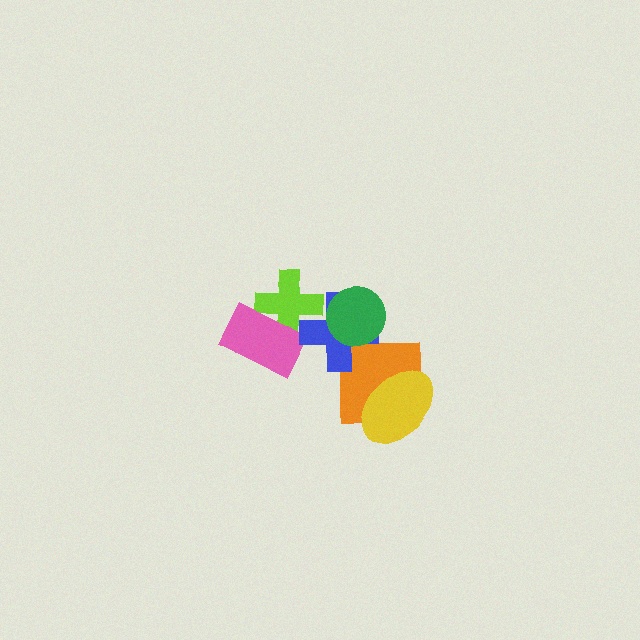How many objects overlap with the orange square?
2 objects overlap with the orange square.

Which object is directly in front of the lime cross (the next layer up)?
The pink rectangle is directly in front of the lime cross.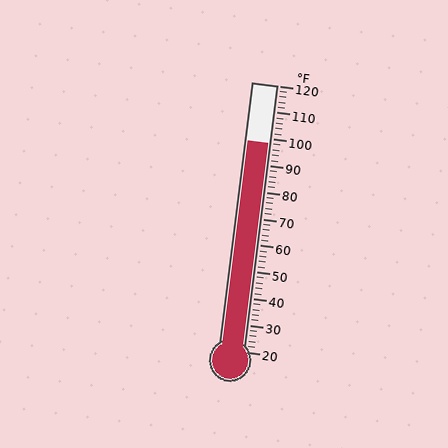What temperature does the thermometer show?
The thermometer shows approximately 98°F.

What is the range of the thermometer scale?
The thermometer scale ranges from 20°F to 120°F.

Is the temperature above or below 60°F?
The temperature is above 60°F.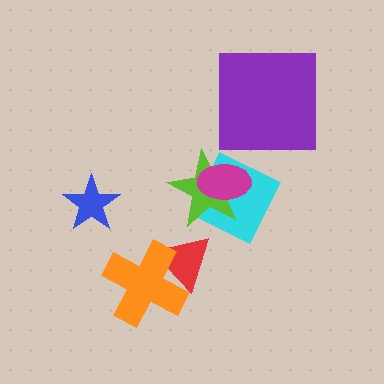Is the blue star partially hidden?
No, no other shape covers it.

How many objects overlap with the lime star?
2 objects overlap with the lime star.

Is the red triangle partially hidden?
Yes, it is partially covered by another shape.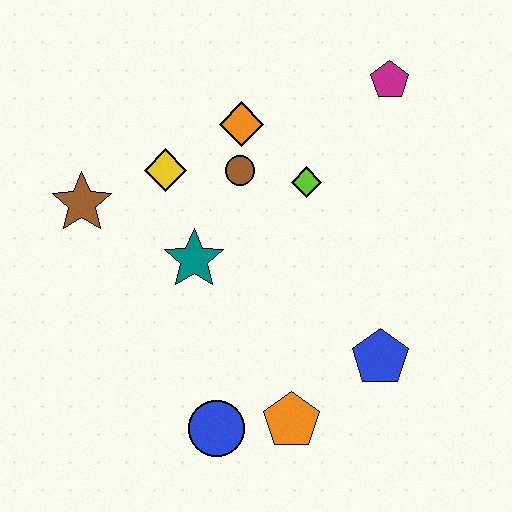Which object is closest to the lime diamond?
The brown circle is closest to the lime diamond.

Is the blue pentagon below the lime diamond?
Yes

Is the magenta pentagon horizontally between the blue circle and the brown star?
No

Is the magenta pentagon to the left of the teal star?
No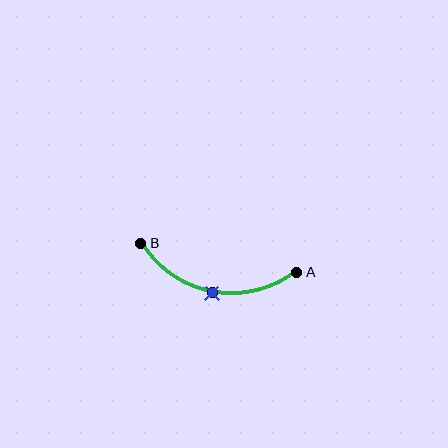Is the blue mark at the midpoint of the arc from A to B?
Yes. The blue mark lies on the arc at equal arc-length from both A and B — it is the arc midpoint.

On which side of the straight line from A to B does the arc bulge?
The arc bulges below the straight line connecting A and B.